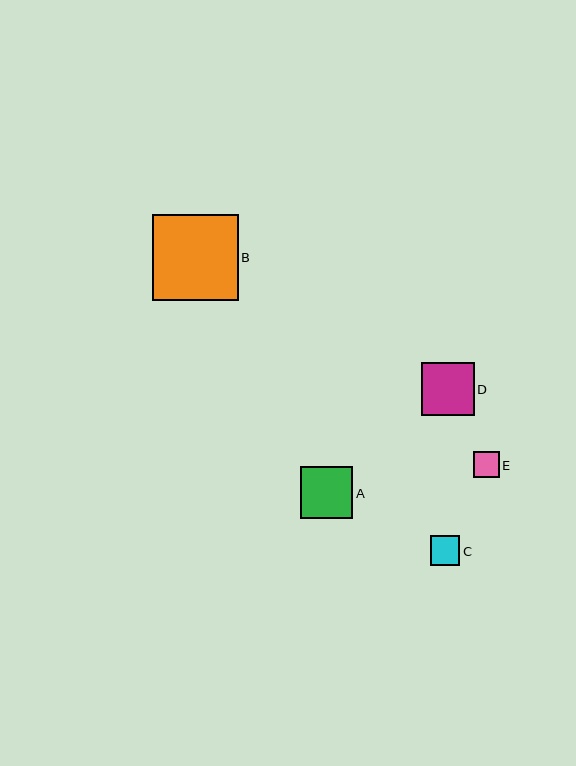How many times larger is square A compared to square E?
Square A is approximately 2.0 times the size of square E.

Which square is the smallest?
Square E is the smallest with a size of approximately 26 pixels.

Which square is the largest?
Square B is the largest with a size of approximately 86 pixels.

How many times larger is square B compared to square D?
Square B is approximately 1.6 times the size of square D.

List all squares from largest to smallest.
From largest to smallest: B, D, A, C, E.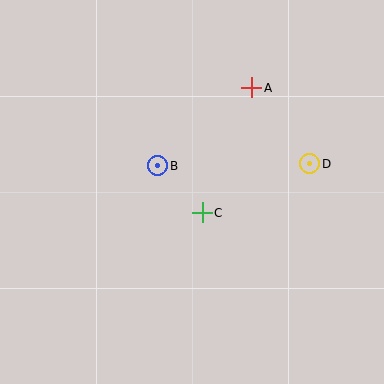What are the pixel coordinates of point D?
Point D is at (310, 164).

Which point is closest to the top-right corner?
Point A is closest to the top-right corner.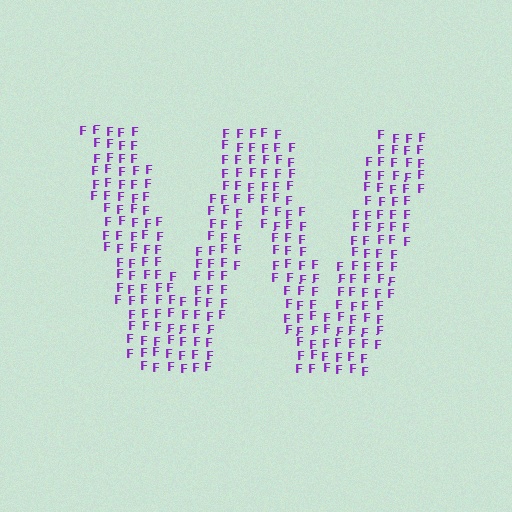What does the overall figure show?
The overall figure shows the letter W.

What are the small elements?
The small elements are letter F's.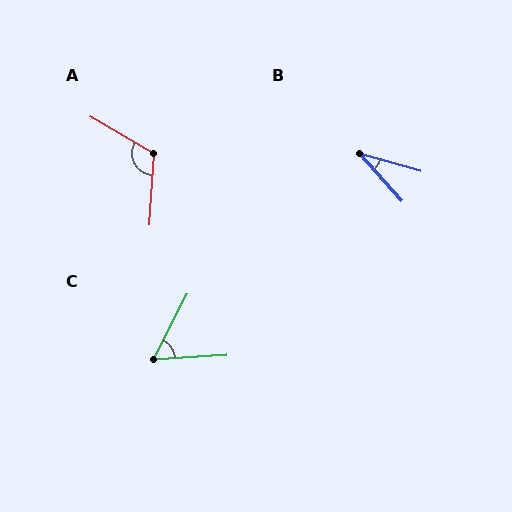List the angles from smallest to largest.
B (32°), C (60°), A (116°).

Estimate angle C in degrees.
Approximately 60 degrees.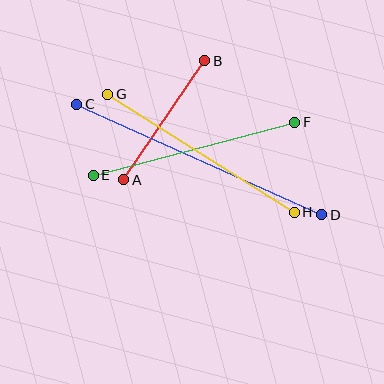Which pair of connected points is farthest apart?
Points C and D are farthest apart.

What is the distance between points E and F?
The distance is approximately 208 pixels.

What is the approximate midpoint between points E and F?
The midpoint is at approximately (194, 149) pixels.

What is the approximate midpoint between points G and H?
The midpoint is at approximately (201, 153) pixels.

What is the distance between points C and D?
The distance is approximately 269 pixels.